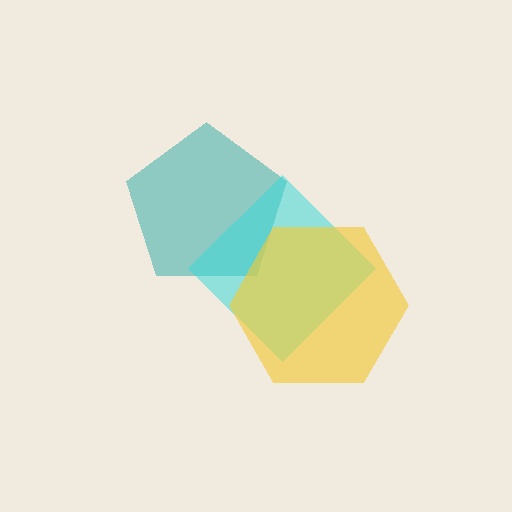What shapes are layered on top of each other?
The layered shapes are: a teal pentagon, a cyan diamond, a yellow hexagon.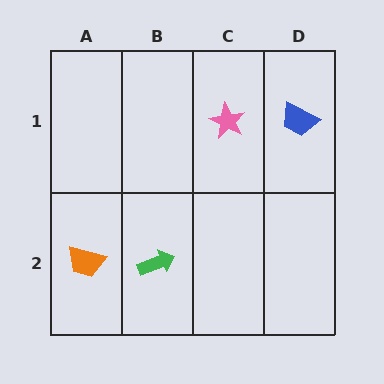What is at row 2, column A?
An orange trapezoid.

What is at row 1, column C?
A pink star.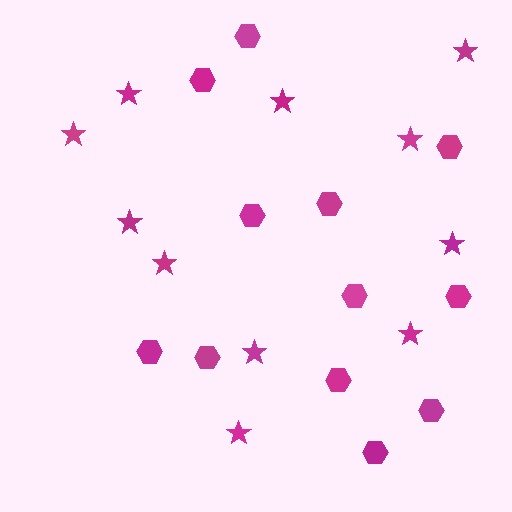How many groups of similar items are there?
There are 2 groups: one group of hexagons (12) and one group of stars (11).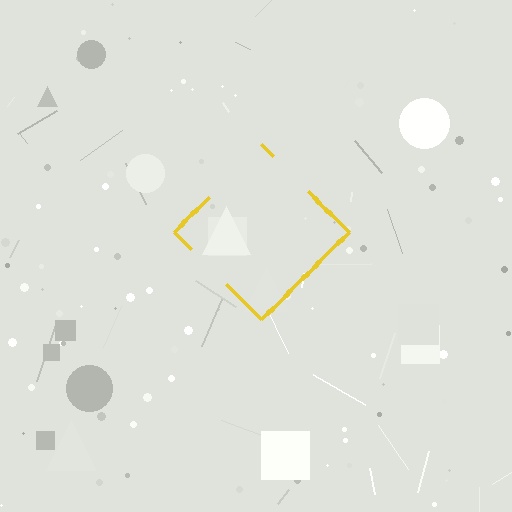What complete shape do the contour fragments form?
The contour fragments form a diamond.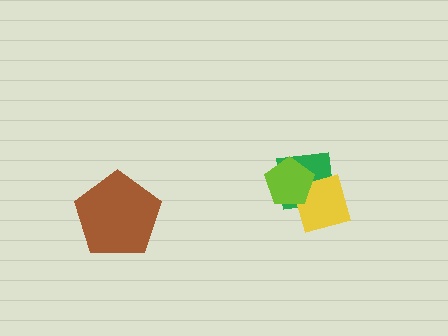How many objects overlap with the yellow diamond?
2 objects overlap with the yellow diamond.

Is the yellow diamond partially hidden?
Yes, it is partially covered by another shape.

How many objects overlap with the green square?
2 objects overlap with the green square.